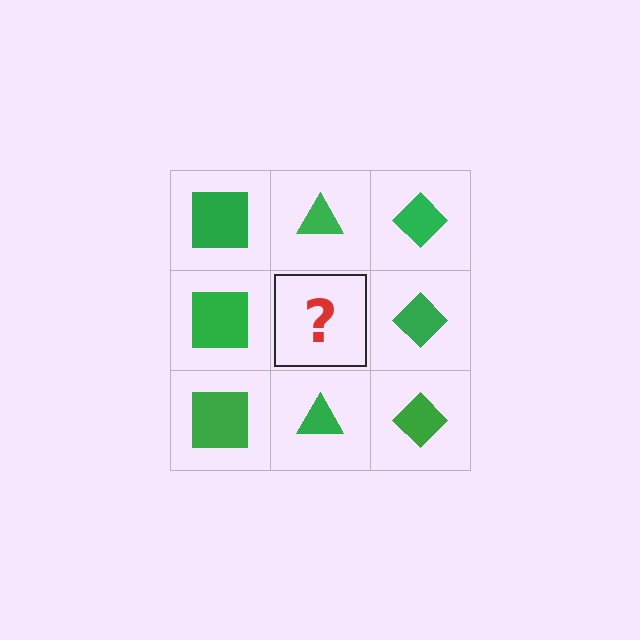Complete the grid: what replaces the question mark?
The question mark should be replaced with a green triangle.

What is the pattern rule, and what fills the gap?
The rule is that each column has a consistent shape. The gap should be filled with a green triangle.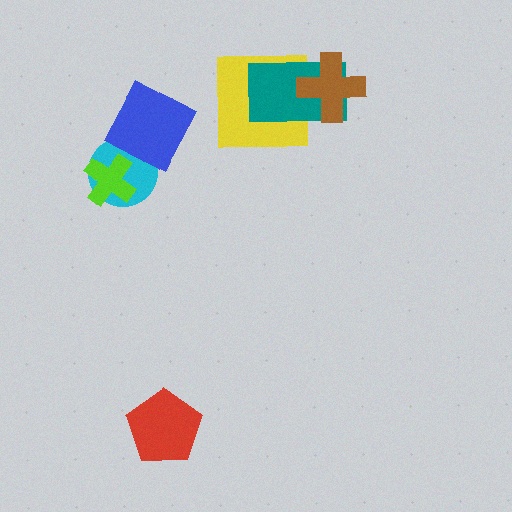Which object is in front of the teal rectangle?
The brown cross is in front of the teal rectangle.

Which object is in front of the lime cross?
The blue diamond is in front of the lime cross.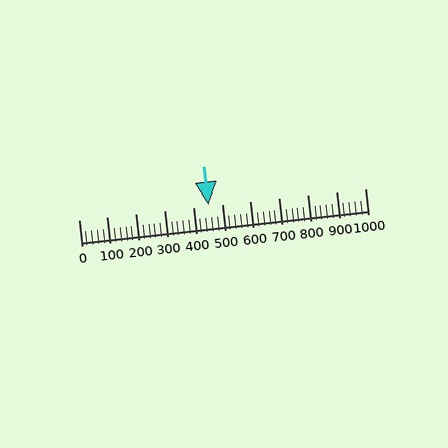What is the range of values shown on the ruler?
The ruler shows values from 0 to 1000.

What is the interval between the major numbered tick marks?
The major tick marks are spaced 100 units apart.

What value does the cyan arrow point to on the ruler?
The cyan arrow points to approximately 453.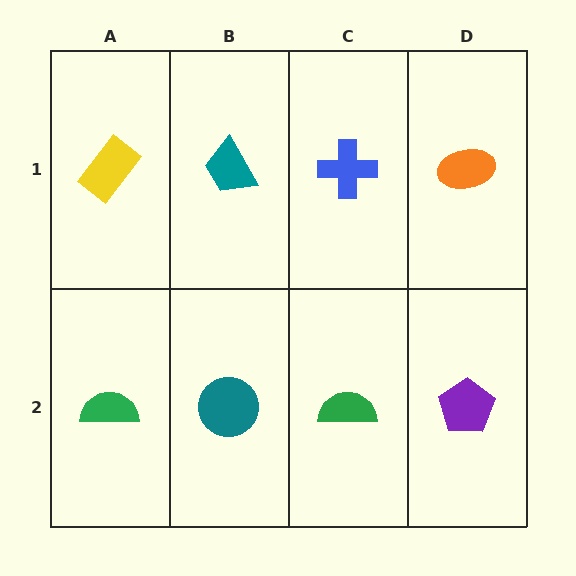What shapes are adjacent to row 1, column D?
A purple pentagon (row 2, column D), a blue cross (row 1, column C).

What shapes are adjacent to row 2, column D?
An orange ellipse (row 1, column D), a green semicircle (row 2, column C).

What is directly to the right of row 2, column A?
A teal circle.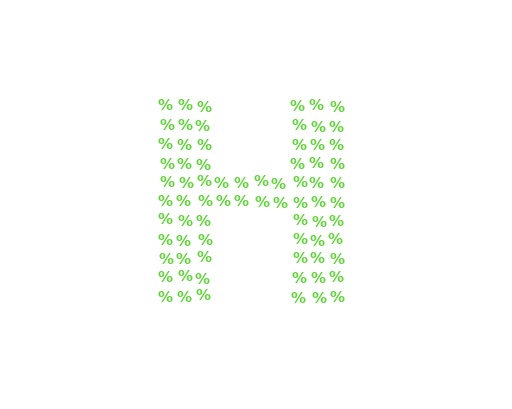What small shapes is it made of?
It is made of small percent signs.